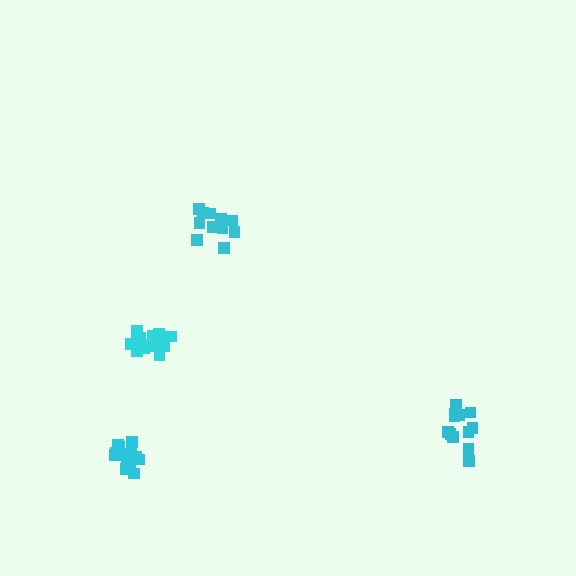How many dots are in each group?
Group 1: 17 dots, Group 2: 13 dots, Group 3: 12 dots, Group 4: 13 dots (55 total).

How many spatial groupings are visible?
There are 4 spatial groupings.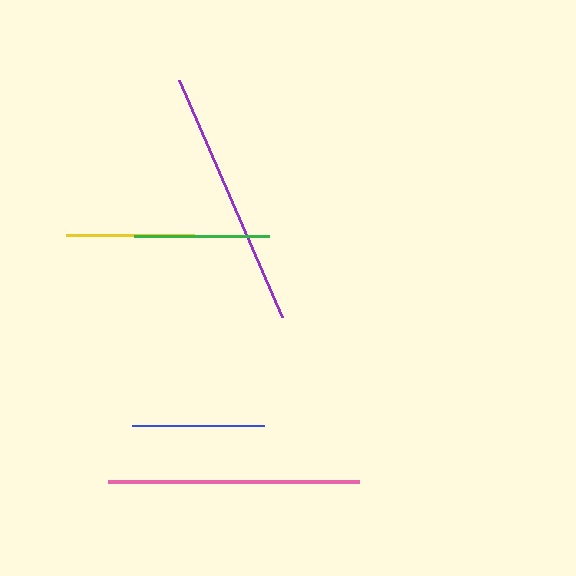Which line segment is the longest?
The purple line is the longest at approximately 258 pixels.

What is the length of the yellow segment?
The yellow segment is approximately 127 pixels long.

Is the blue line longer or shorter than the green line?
The green line is longer than the blue line.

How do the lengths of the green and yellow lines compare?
The green and yellow lines are approximately the same length.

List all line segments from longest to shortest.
From longest to shortest: purple, pink, green, blue, yellow.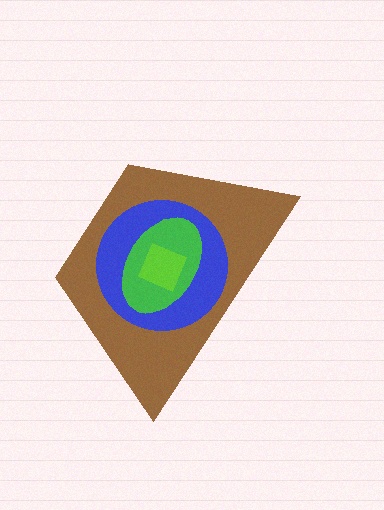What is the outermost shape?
The brown trapezoid.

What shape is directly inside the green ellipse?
The lime square.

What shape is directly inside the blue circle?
The green ellipse.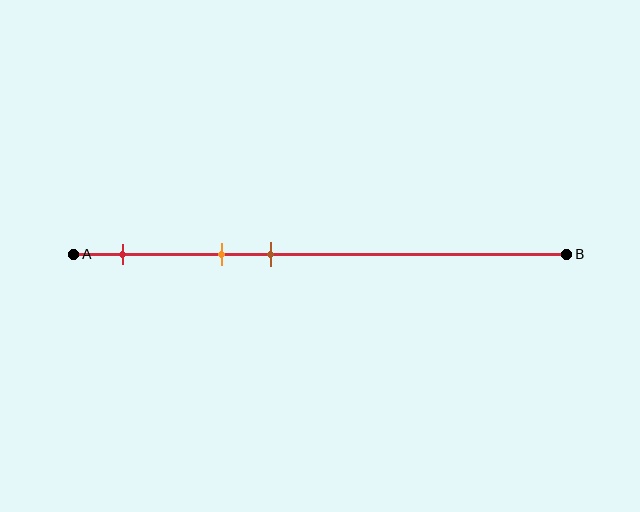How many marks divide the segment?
There are 3 marks dividing the segment.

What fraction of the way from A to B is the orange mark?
The orange mark is approximately 30% (0.3) of the way from A to B.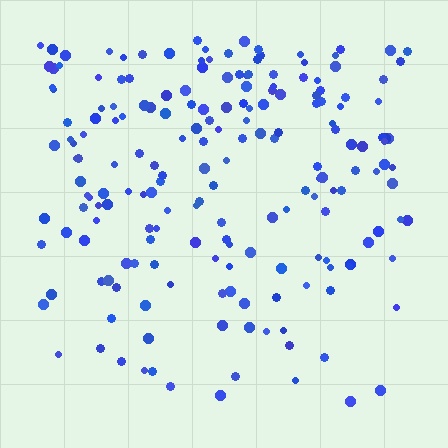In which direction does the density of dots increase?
From bottom to top, with the top side densest.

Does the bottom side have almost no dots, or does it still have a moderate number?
Still a moderate number, just noticeably fewer than the top.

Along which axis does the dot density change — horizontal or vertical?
Vertical.